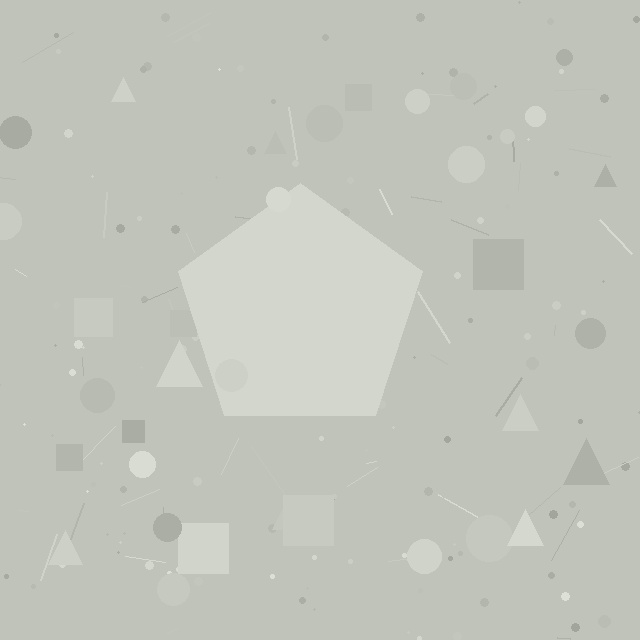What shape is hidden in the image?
A pentagon is hidden in the image.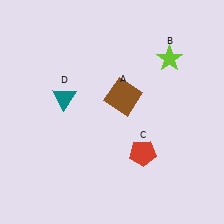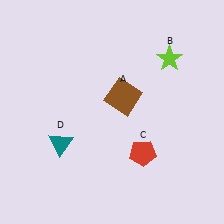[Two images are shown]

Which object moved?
The teal triangle (D) moved down.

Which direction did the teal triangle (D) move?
The teal triangle (D) moved down.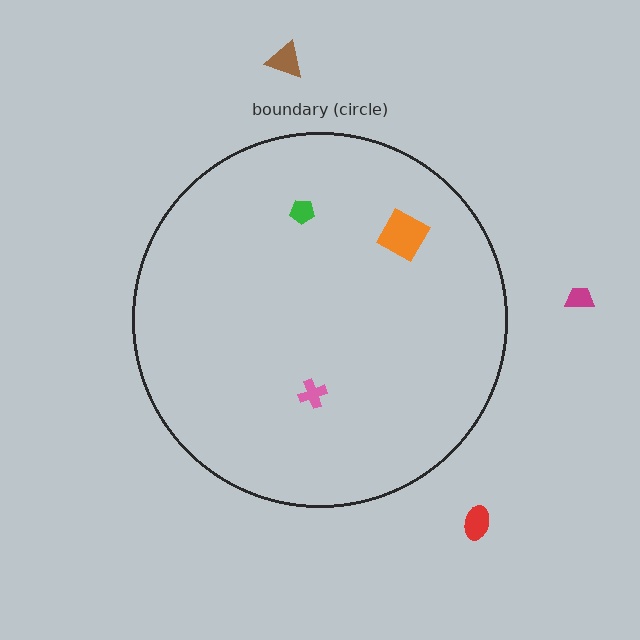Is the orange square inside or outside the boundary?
Inside.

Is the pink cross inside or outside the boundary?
Inside.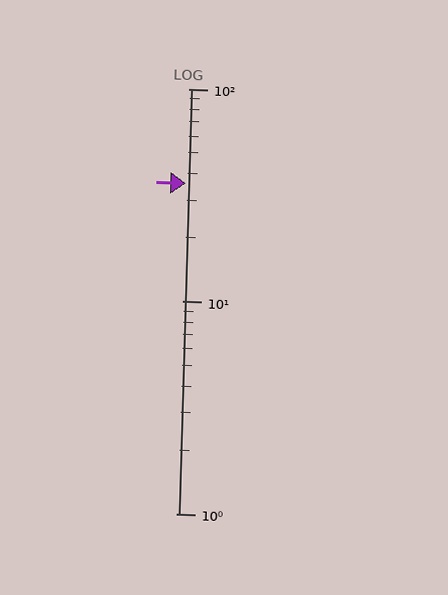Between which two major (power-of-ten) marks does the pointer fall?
The pointer is between 10 and 100.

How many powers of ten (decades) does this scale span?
The scale spans 2 decades, from 1 to 100.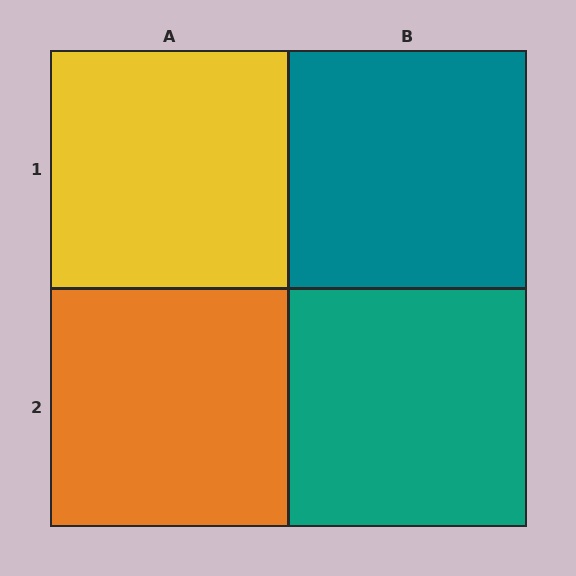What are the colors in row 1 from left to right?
Yellow, teal.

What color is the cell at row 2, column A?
Orange.